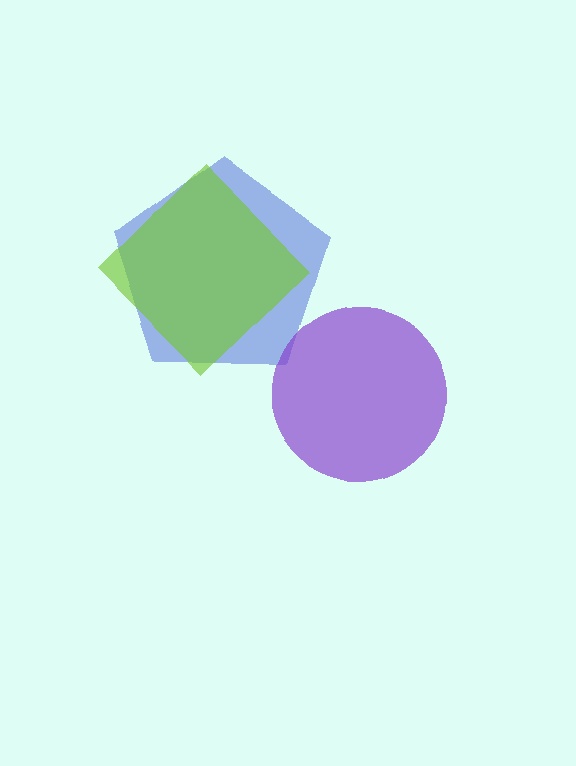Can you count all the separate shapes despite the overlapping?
Yes, there are 3 separate shapes.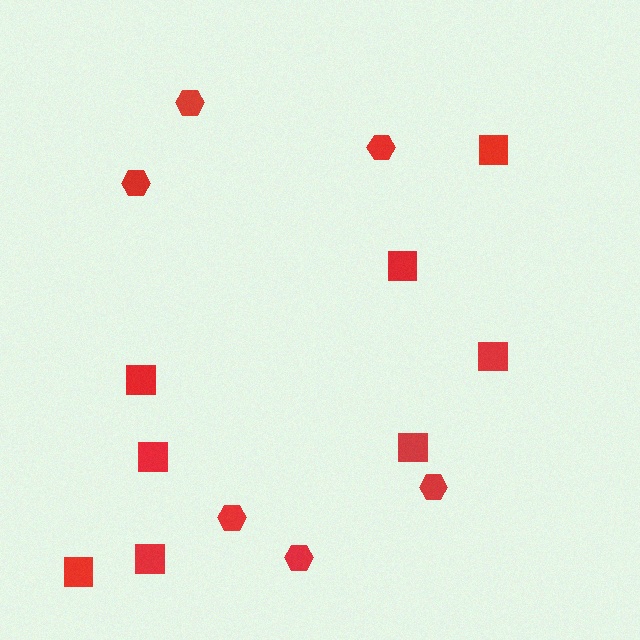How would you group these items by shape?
There are 2 groups: one group of squares (8) and one group of hexagons (6).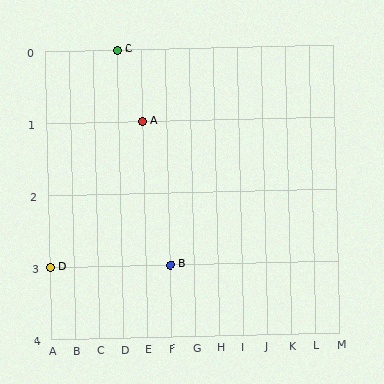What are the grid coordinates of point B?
Point B is at grid coordinates (F, 3).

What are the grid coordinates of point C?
Point C is at grid coordinates (D, 0).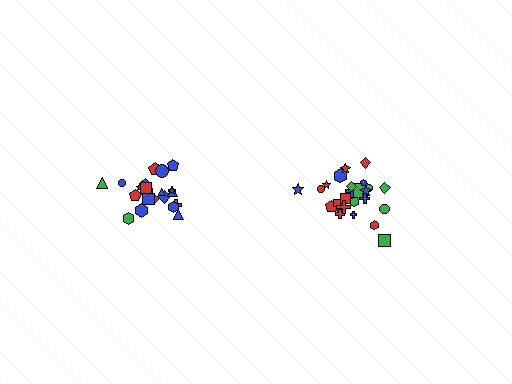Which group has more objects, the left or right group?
The right group.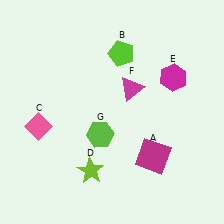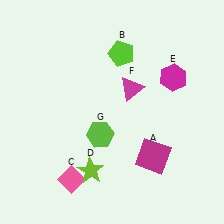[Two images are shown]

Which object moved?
The pink diamond (C) moved down.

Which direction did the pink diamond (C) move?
The pink diamond (C) moved down.